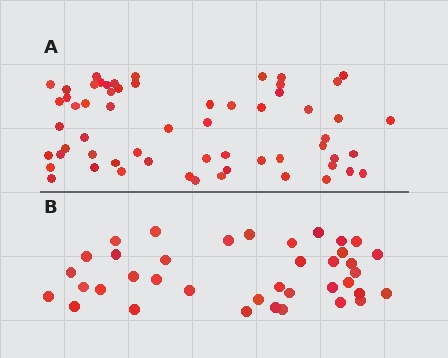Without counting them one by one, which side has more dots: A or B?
Region A (the top region) has more dots.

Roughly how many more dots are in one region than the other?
Region A has approximately 20 more dots than region B.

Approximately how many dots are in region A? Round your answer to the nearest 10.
About 60 dots.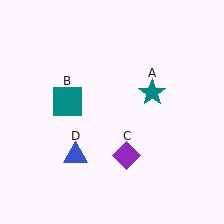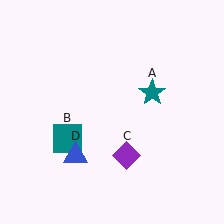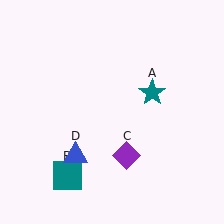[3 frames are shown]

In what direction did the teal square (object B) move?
The teal square (object B) moved down.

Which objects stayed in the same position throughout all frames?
Teal star (object A) and purple diamond (object C) and blue triangle (object D) remained stationary.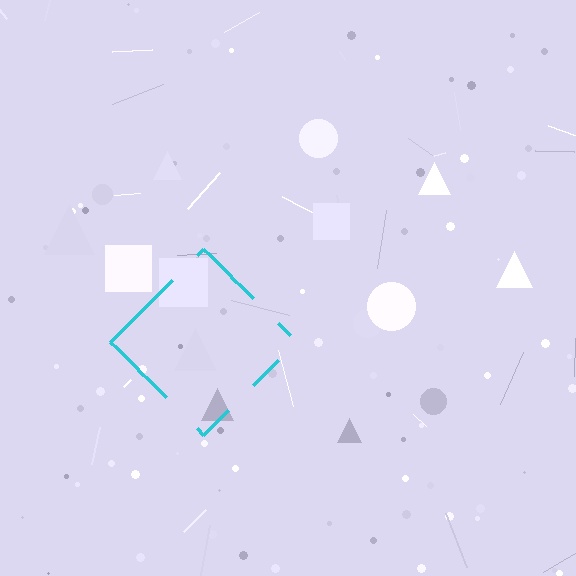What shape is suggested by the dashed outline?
The dashed outline suggests a diamond.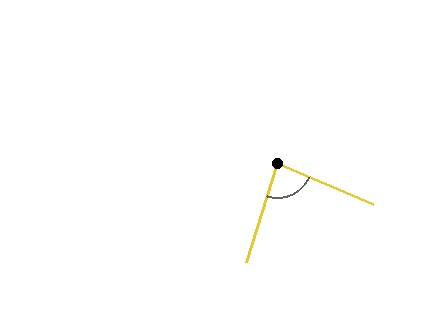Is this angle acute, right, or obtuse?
It is acute.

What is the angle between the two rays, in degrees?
Approximately 84 degrees.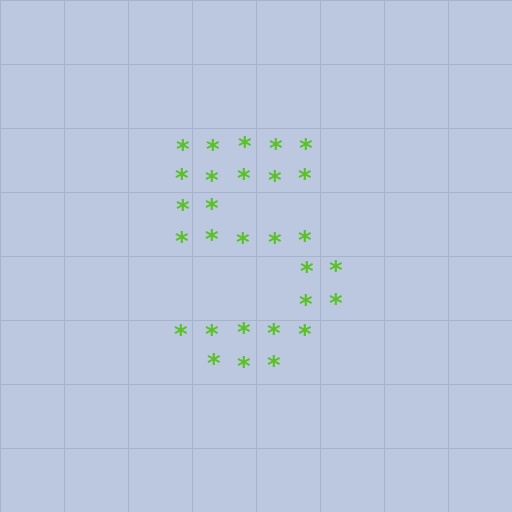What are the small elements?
The small elements are asterisks.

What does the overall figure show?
The overall figure shows the digit 5.